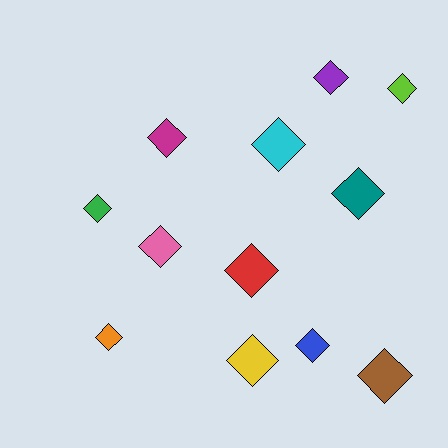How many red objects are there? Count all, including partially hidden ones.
There is 1 red object.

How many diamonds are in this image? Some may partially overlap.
There are 12 diamonds.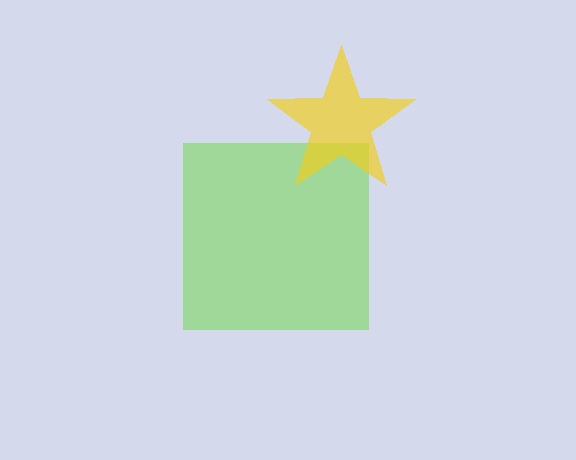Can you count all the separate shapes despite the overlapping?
Yes, there are 2 separate shapes.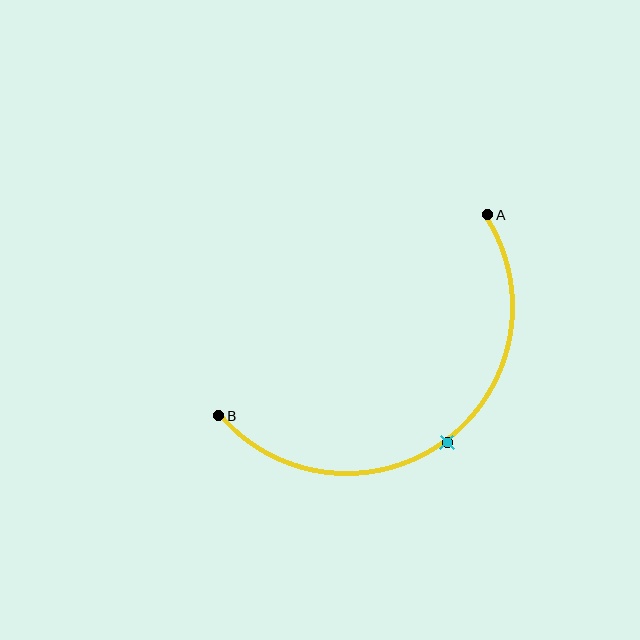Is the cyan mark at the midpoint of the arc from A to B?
Yes. The cyan mark lies on the arc at equal arc-length from both A and B — it is the arc midpoint.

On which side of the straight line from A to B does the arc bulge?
The arc bulges below and to the right of the straight line connecting A and B.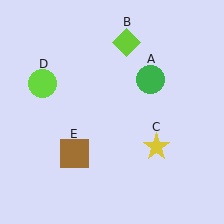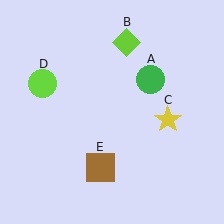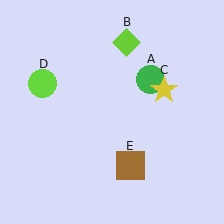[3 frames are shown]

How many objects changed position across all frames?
2 objects changed position: yellow star (object C), brown square (object E).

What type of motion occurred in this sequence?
The yellow star (object C), brown square (object E) rotated counterclockwise around the center of the scene.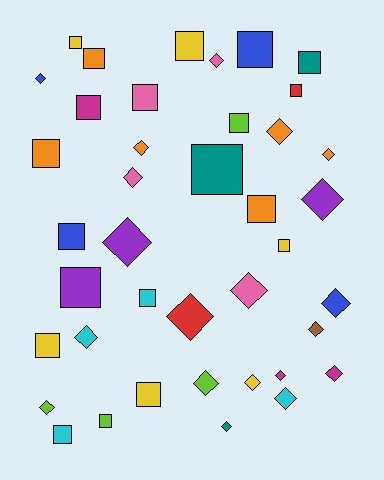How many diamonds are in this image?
There are 20 diamonds.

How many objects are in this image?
There are 40 objects.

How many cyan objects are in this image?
There are 4 cyan objects.